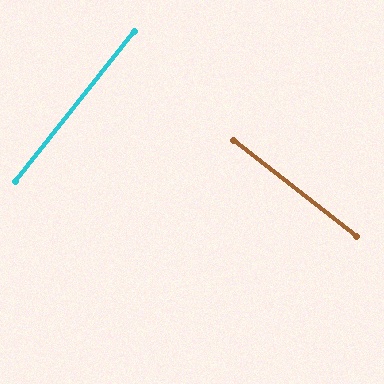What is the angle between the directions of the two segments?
Approximately 89 degrees.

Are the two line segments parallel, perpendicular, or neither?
Perpendicular — they meet at approximately 89°.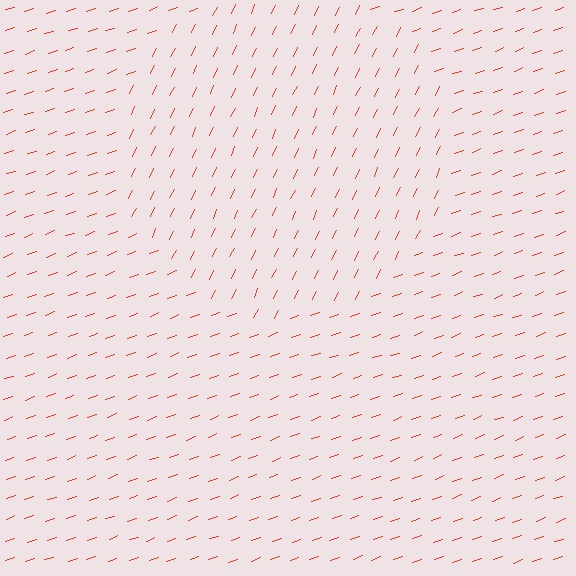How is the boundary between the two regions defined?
The boundary is defined purely by a change in line orientation (approximately 45 degrees difference). All lines are the same color and thickness.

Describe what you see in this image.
The image is filled with small red line segments. A circle region in the image has lines oriented differently from the surrounding lines, creating a visible texture boundary.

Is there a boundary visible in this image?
Yes, there is a texture boundary formed by a change in line orientation.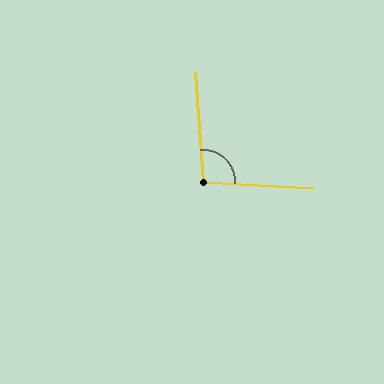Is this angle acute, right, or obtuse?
It is obtuse.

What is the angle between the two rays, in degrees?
Approximately 98 degrees.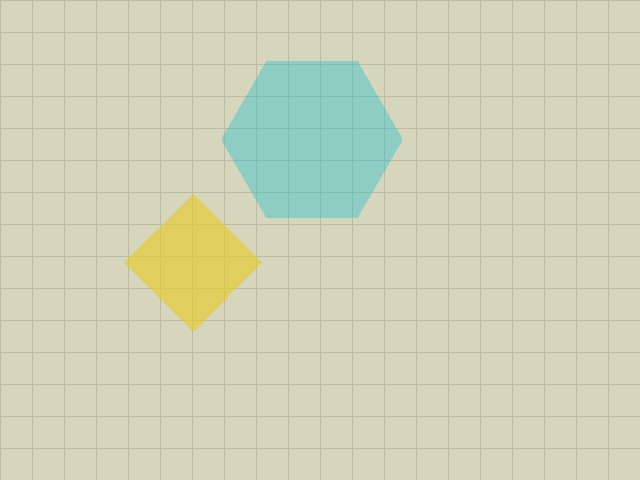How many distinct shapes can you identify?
There are 2 distinct shapes: a cyan hexagon, a yellow diamond.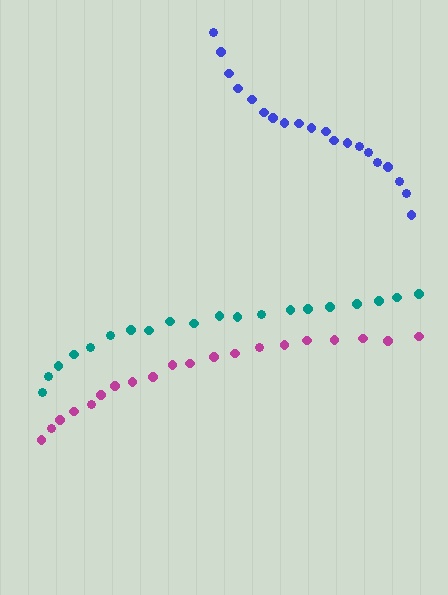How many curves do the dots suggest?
There are 3 distinct paths.